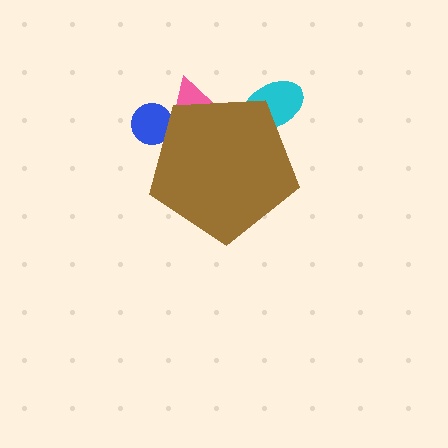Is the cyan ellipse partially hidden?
Yes, the cyan ellipse is partially hidden behind the brown pentagon.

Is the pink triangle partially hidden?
Yes, the pink triangle is partially hidden behind the brown pentagon.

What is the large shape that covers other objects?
A brown pentagon.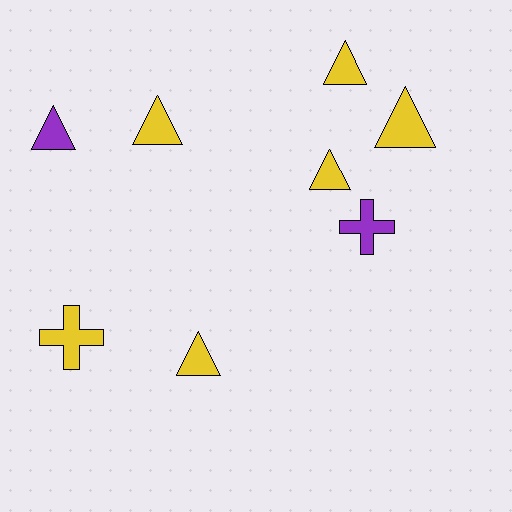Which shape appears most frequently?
Triangle, with 6 objects.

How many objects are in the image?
There are 8 objects.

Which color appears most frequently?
Yellow, with 6 objects.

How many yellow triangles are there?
There are 5 yellow triangles.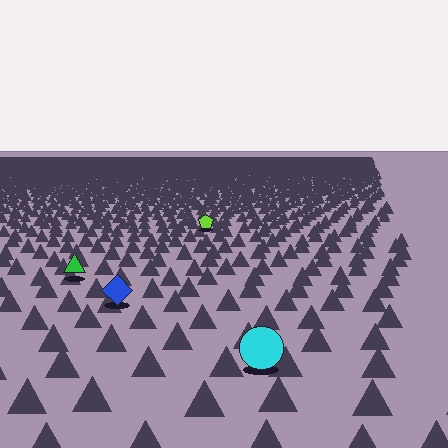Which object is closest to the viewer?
The cyan circle is closest. The texture marks near it are larger and more spread out.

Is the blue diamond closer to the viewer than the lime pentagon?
Yes. The blue diamond is closer — you can tell from the texture gradient: the ground texture is coarser near it.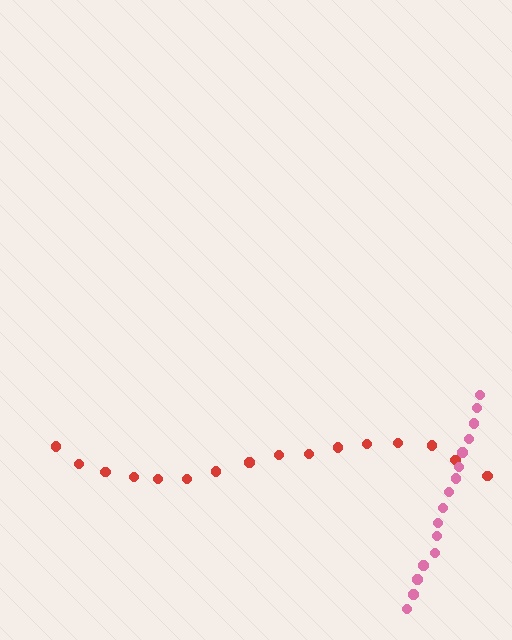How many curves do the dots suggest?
There are 2 distinct paths.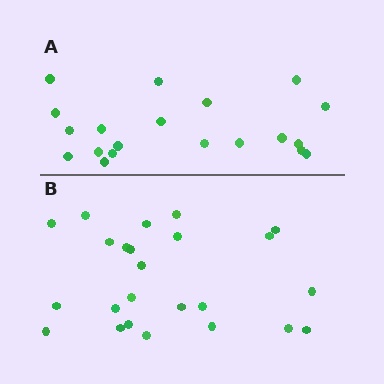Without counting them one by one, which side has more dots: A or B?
Region B (the bottom region) has more dots.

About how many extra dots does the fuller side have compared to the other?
Region B has about 4 more dots than region A.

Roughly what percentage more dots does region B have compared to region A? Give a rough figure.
About 20% more.